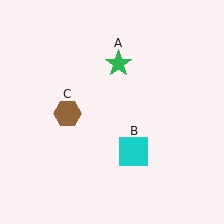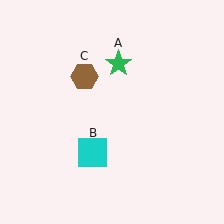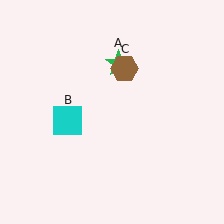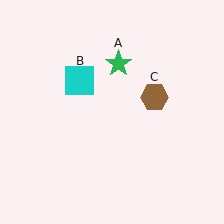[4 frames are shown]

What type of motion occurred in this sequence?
The cyan square (object B), brown hexagon (object C) rotated clockwise around the center of the scene.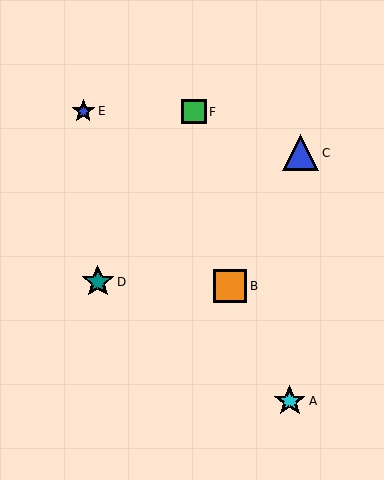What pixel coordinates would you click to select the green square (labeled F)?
Click at (194, 112) to select the green square F.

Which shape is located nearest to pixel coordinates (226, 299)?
The orange square (labeled B) at (230, 286) is nearest to that location.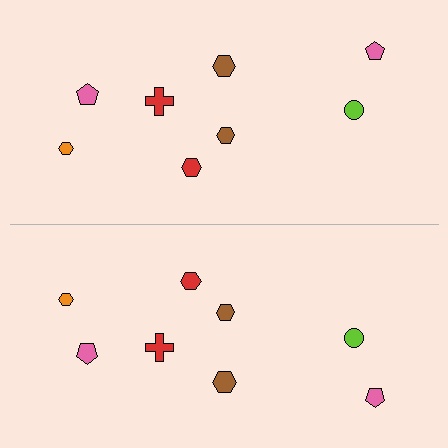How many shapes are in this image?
There are 16 shapes in this image.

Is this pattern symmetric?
Yes, this pattern has bilateral (reflection) symmetry.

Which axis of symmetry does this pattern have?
The pattern has a horizontal axis of symmetry running through the center of the image.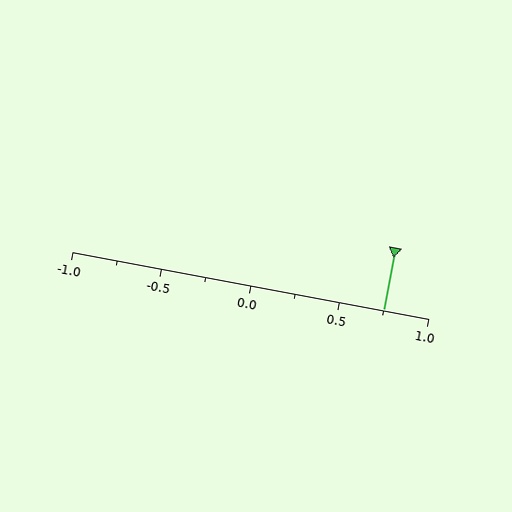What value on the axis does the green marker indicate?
The marker indicates approximately 0.75.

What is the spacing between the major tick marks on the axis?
The major ticks are spaced 0.5 apart.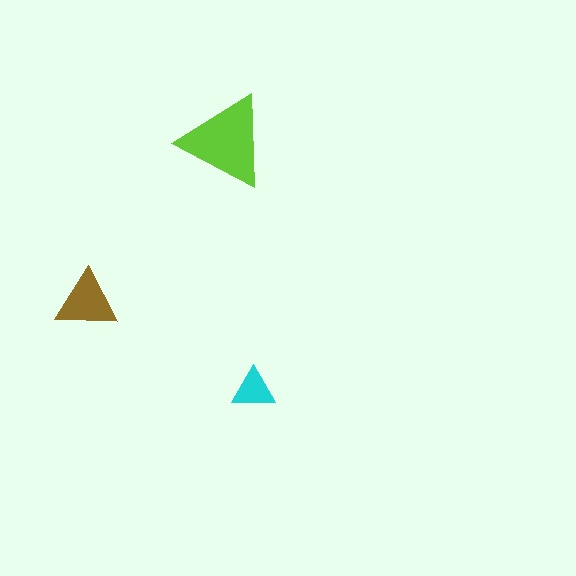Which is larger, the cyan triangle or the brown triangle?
The brown one.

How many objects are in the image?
There are 3 objects in the image.